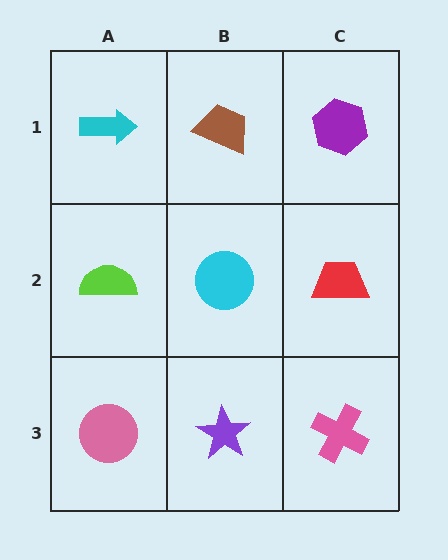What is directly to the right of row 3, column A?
A purple star.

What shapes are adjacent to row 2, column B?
A brown trapezoid (row 1, column B), a purple star (row 3, column B), a lime semicircle (row 2, column A), a red trapezoid (row 2, column C).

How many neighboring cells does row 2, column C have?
3.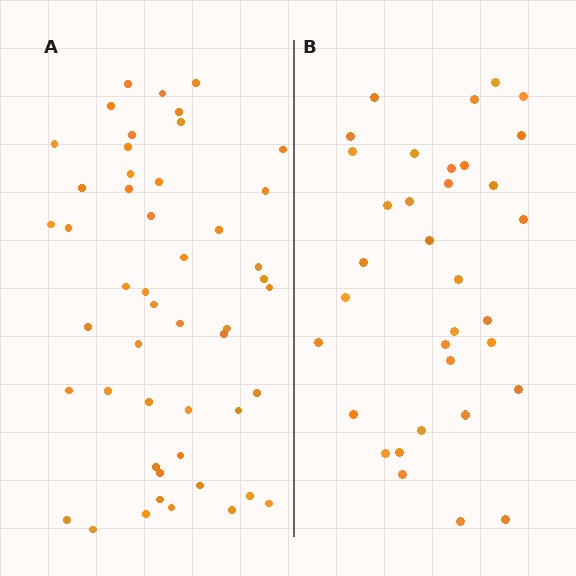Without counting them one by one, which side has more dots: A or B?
Region A (the left region) has more dots.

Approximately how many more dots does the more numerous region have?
Region A has approximately 15 more dots than region B.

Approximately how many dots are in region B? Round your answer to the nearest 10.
About 30 dots. (The exact count is 34, which rounds to 30.)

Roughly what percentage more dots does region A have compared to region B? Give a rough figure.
About 45% more.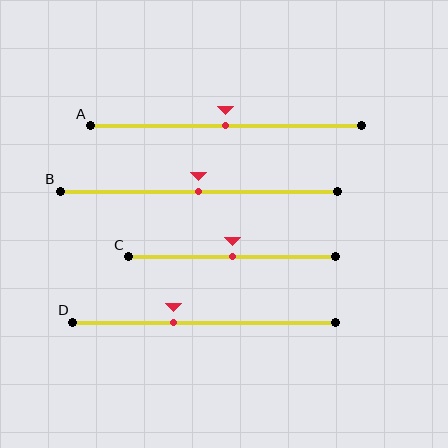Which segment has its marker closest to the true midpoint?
Segment A has its marker closest to the true midpoint.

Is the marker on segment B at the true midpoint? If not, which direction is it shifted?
Yes, the marker on segment B is at the true midpoint.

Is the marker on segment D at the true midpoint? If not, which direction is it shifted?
No, the marker on segment D is shifted to the left by about 12% of the segment length.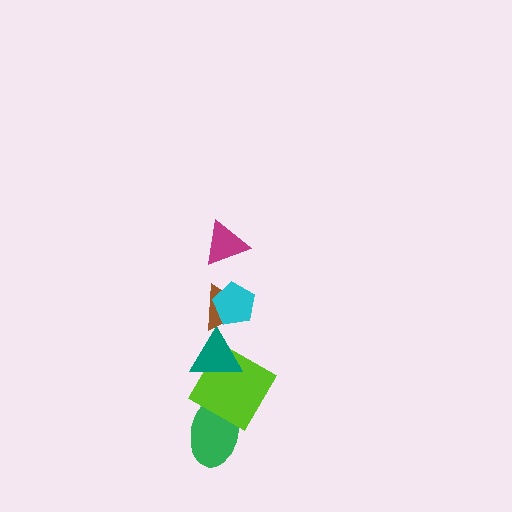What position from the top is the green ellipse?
The green ellipse is 6th from the top.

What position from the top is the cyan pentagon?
The cyan pentagon is 2nd from the top.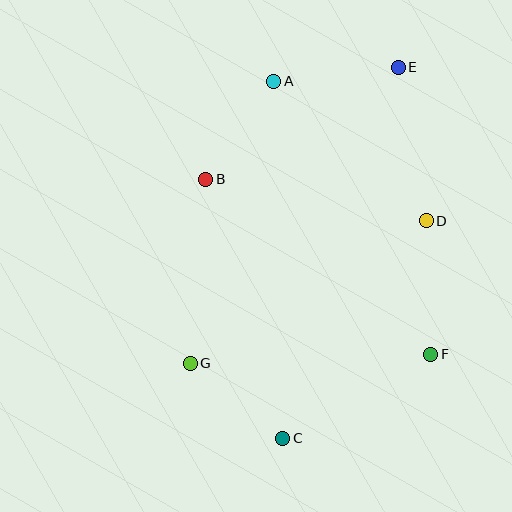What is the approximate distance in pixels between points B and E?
The distance between B and E is approximately 223 pixels.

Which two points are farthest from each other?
Points C and E are farthest from each other.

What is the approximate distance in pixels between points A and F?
The distance between A and F is approximately 315 pixels.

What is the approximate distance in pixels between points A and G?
The distance between A and G is approximately 294 pixels.